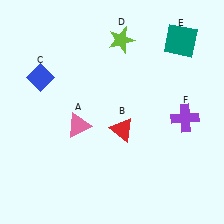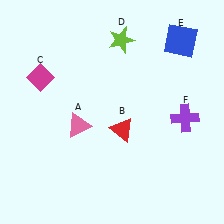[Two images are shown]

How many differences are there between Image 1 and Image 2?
There are 2 differences between the two images.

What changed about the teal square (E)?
In Image 1, E is teal. In Image 2, it changed to blue.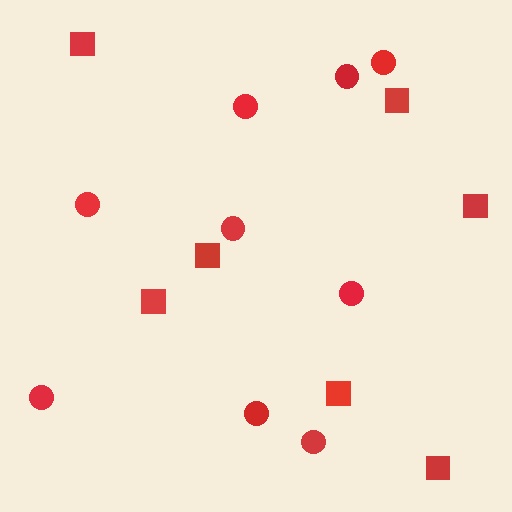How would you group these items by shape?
There are 2 groups: one group of circles (9) and one group of squares (7).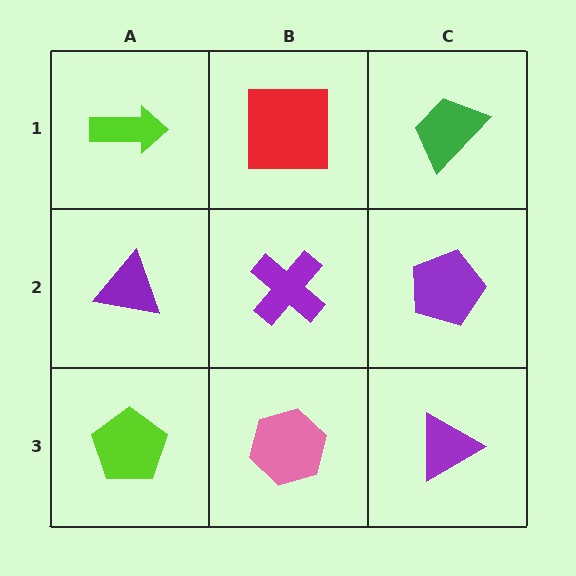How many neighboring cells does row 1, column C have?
2.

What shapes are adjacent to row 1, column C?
A purple pentagon (row 2, column C), a red square (row 1, column B).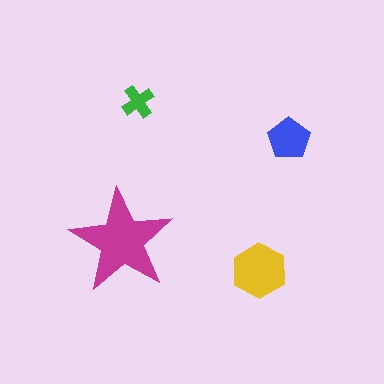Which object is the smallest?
The green cross.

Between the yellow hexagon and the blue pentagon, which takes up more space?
The yellow hexagon.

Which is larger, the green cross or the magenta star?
The magenta star.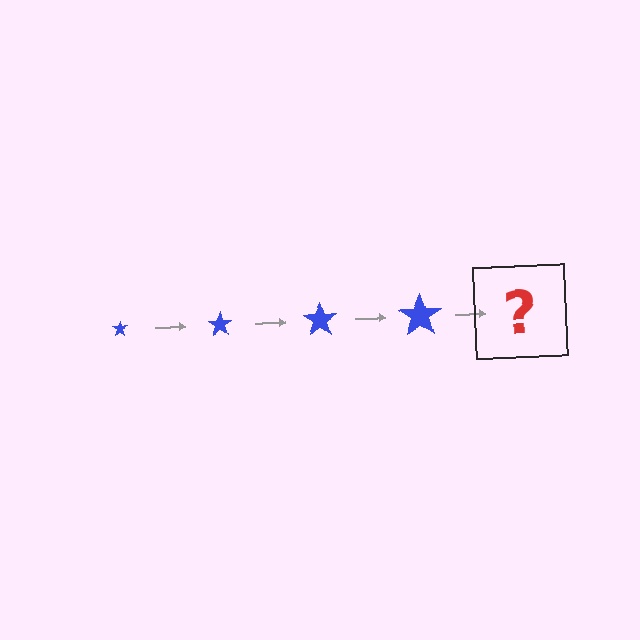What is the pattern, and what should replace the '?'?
The pattern is that the star gets progressively larger each step. The '?' should be a blue star, larger than the previous one.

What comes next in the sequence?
The next element should be a blue star, larger than the previous one.